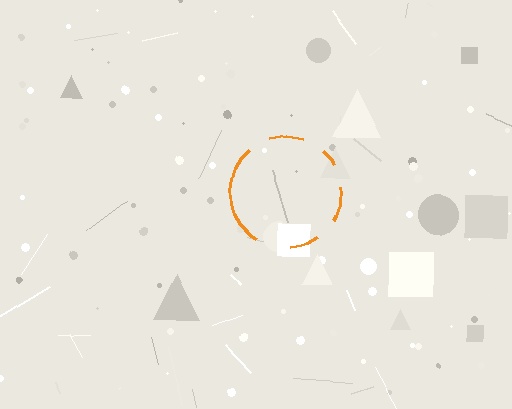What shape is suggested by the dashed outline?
The dashed outline suggests a circle.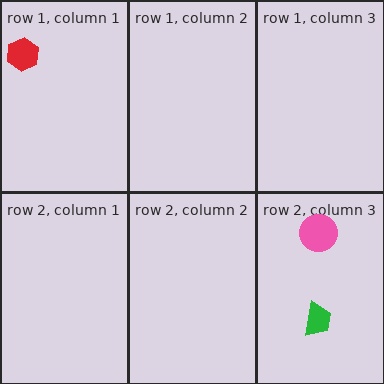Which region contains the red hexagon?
The row 1, column 1 region.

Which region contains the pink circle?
The row 2, column 3 region.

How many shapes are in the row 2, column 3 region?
2.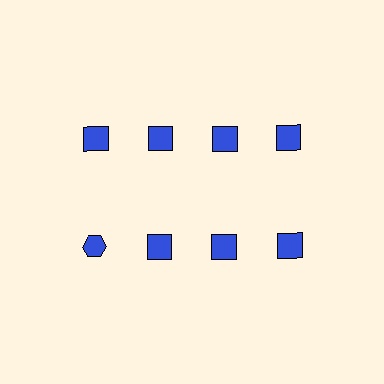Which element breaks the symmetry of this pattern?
The blue hexagon in the second row, leftmost column breaks the symmetry. All other shapes are blue squares.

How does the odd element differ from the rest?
It has a different shape: hexagon instead of square.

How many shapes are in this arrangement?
There are 8 shapes arranged in a grid pattern.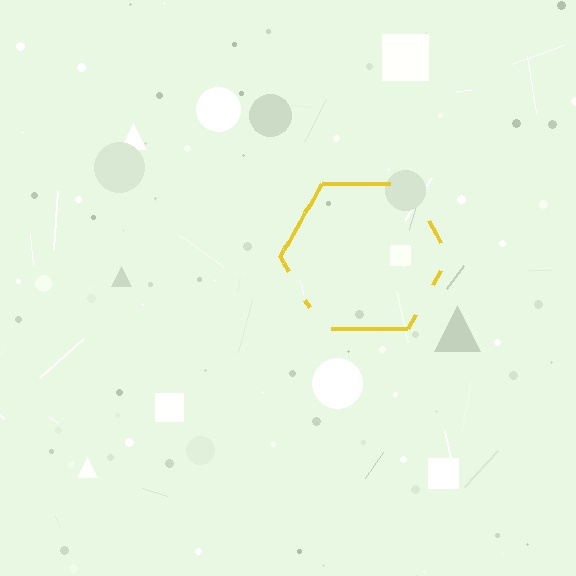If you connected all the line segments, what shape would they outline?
They would outline a hexagon.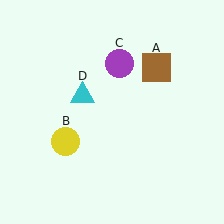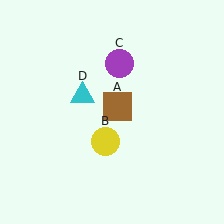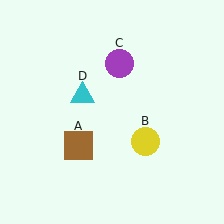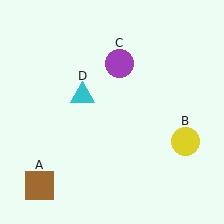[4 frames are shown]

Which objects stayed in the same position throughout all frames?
Purple circle (object C) and cyan triangle (object D) remained stationary.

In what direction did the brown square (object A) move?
The brown square (object A) moved down and to the left.